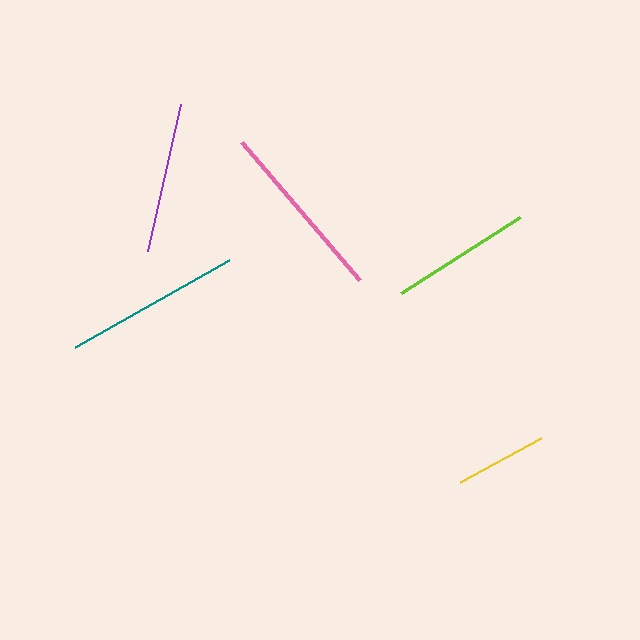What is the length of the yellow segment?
The yellow segment is approximately 92 pixels long.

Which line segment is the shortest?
The yellow line is the shortest at approximately 92 pixels.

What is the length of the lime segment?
The lime segment is approximately 141 pixels long.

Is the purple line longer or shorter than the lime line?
The purple line is longer than the lime line.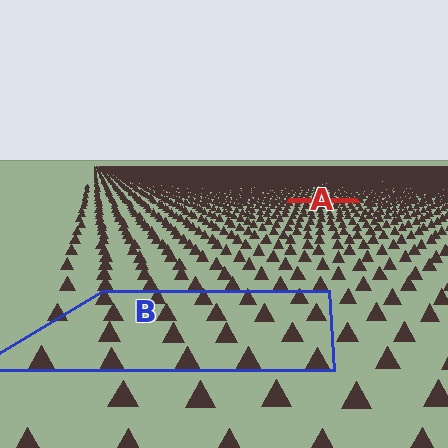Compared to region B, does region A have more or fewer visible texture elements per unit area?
Region A has more texture elements per unit area — they are packed more densely because it is farther away.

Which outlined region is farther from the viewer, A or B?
Region A is farther from the viewer — the texture elements inside it appear smaller and more densely packed.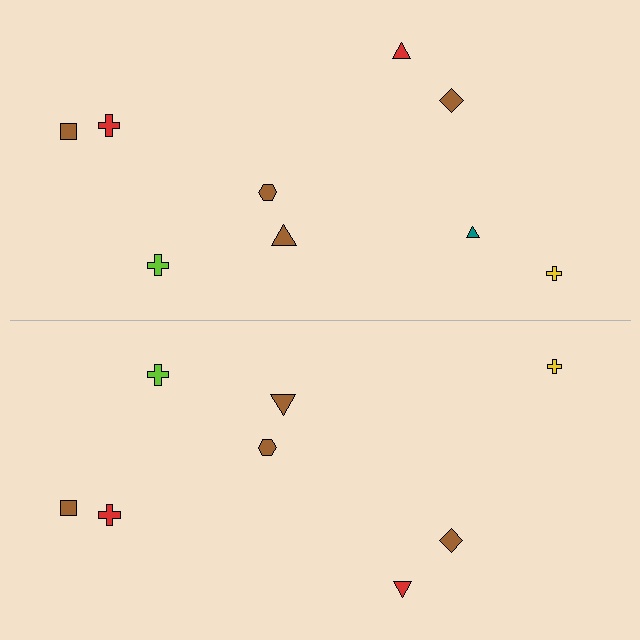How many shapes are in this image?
There are 17 shapes in this image.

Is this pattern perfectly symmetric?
No, the pattern is not perfectly symmetric. A teal triangle is missing from the bottom side.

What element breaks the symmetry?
A teal triangle is missing from the bottom side.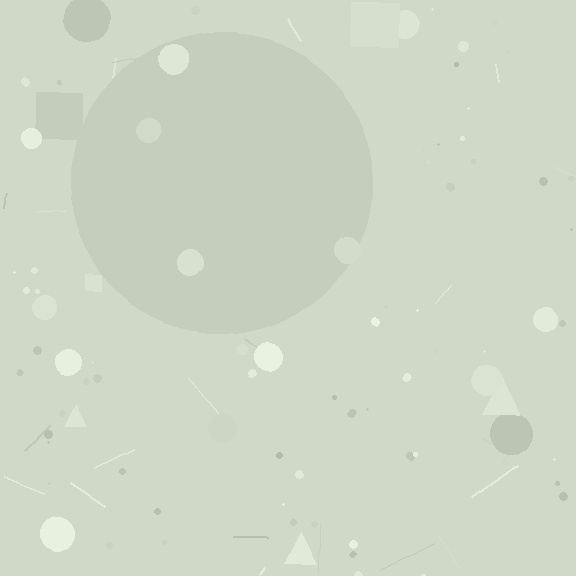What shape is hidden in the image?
A circle is hidden in the image.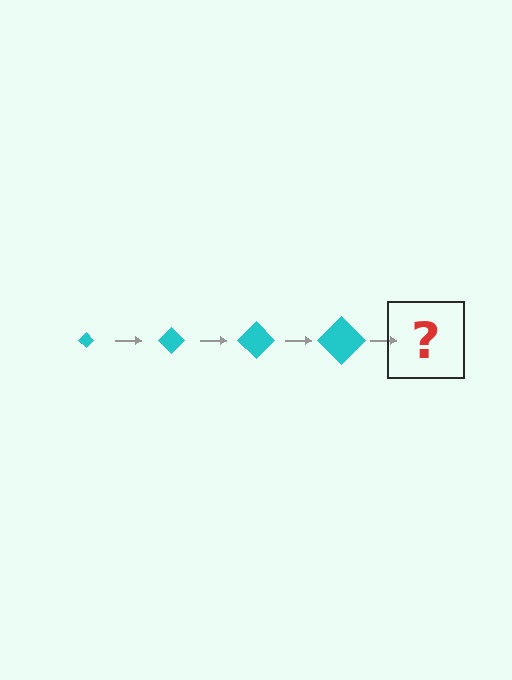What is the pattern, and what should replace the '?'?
The pattern is that the diamond gets progressively larger each step. The '?' should be a cyan diamond, larger than the previous one.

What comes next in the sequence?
The next element should be a cyan diamond, larger than the previous one.